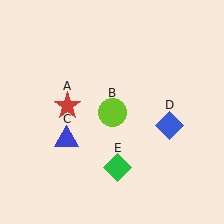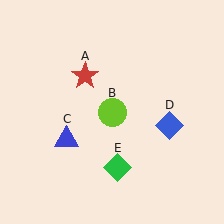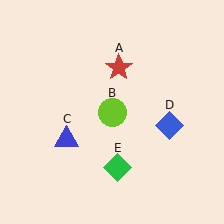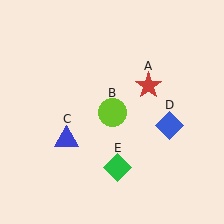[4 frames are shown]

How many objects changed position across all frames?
1 object changed position: red star (object A).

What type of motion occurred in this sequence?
The red star (object A) rotated clockwise around the center of the scene.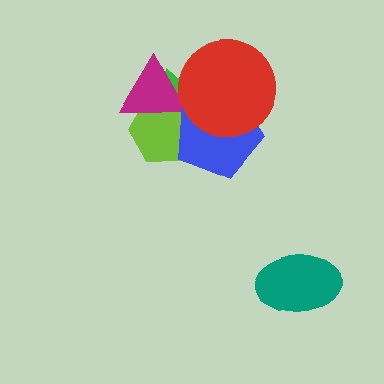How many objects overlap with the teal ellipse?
0 objects overlap with the teal ellipse.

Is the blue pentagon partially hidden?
Yes, it is partially covered by another shape.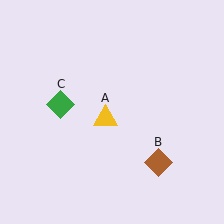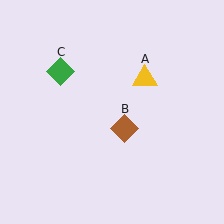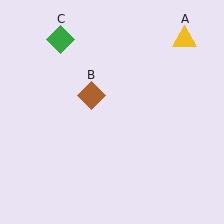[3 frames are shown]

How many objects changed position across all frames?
3 objects changed position: yellow triangle (object A), brown diamond (object B), green diamond (object C).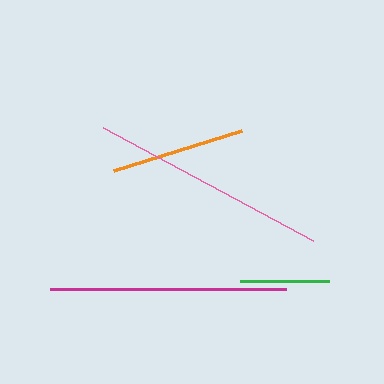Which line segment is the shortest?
The green line is the shortest at approximately 89 pixels.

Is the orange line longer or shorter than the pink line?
The pink line is longer than the orange line.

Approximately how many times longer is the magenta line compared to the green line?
The magenta line is approximately 2.7 times the length of the green line.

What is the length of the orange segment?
The orange segment is approximately 133 pixels long.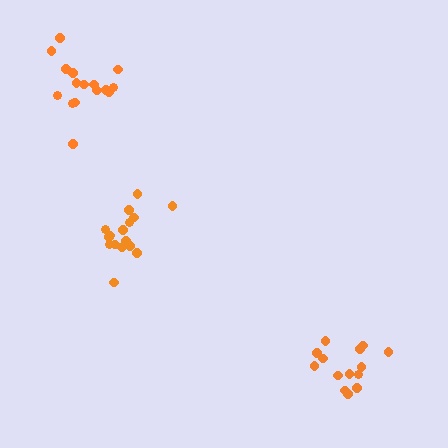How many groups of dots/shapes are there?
There are 3 groups.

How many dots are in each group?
Group 1: 16 dots, Group 2: 14 dots, Group 3: 16 dots (46 total).